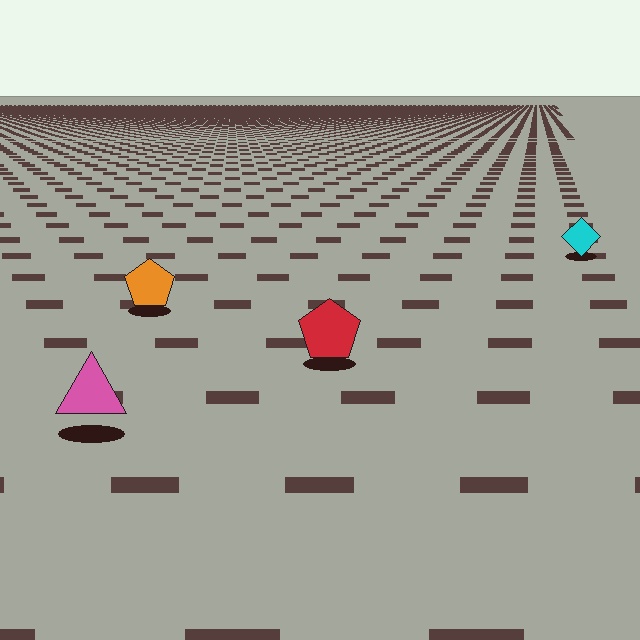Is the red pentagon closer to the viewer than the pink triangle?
No. The pink triangle is closer — you can tell from the texture gradient: the ground texture is coarser near it.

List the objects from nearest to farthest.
From nearest to farthest: the pink triangle, the red pentagon, the orange pentagon, the cyan diamond.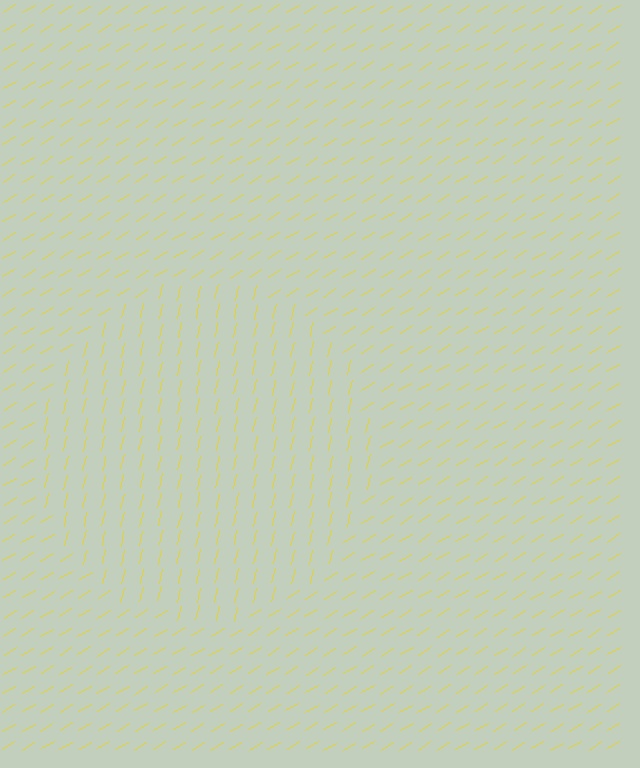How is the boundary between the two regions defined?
The boundary is defined purely by a change in line orientation (approximately 45 degrees difference). All lines are the same color and thickness.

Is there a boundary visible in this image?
Yes, there is a texture boundary formed by a change in line orientation.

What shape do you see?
I see a circle.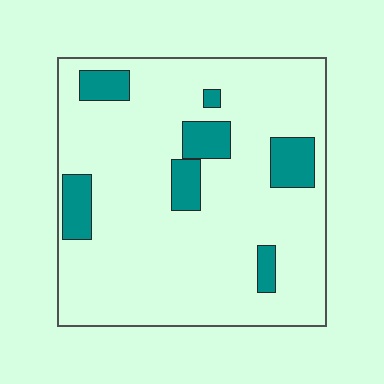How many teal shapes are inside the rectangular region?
7.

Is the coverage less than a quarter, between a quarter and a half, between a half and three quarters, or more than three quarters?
Less than a quarter.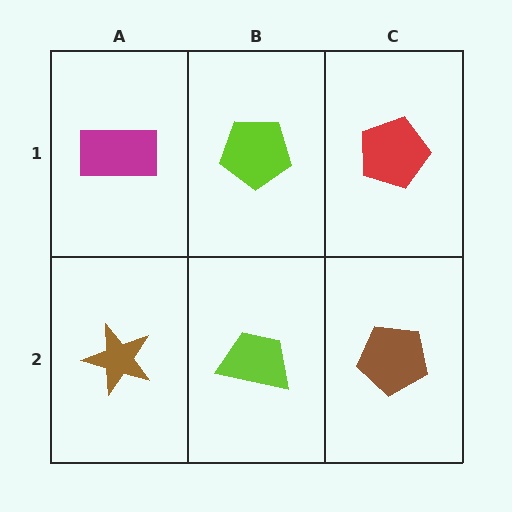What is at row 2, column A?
A brown star.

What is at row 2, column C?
A brown pentagon.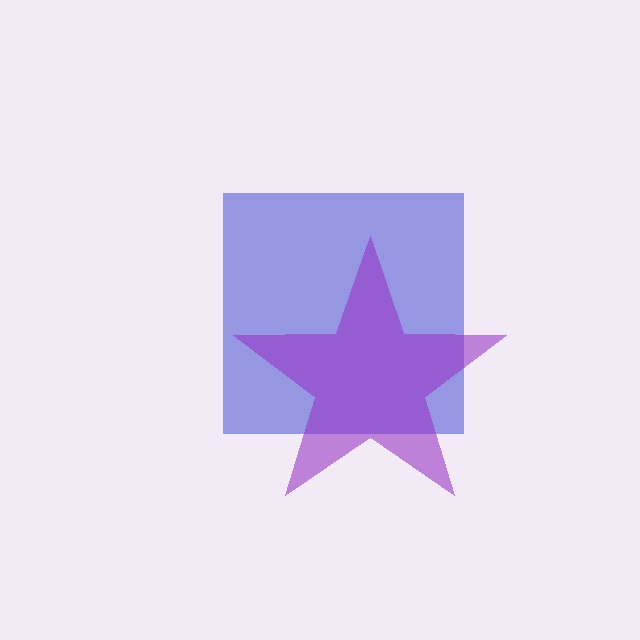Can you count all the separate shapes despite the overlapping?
Yes, there are 2 separate shapes.